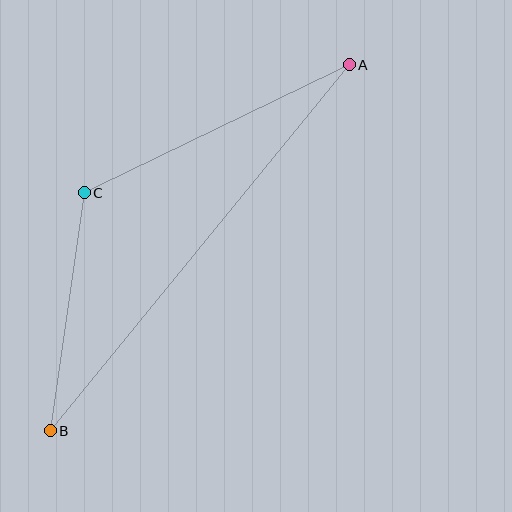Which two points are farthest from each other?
Points A and B are farthest from each other.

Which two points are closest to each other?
Points B and C are closest to each other.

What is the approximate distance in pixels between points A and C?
The distance between A and C is approximately 294 pixels.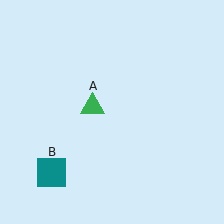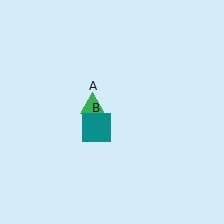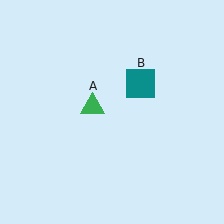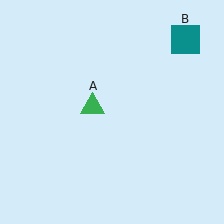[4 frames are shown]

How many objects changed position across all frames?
1 object changed position: teal square (object B).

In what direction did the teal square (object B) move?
The teal square (object B) moved up and to the right.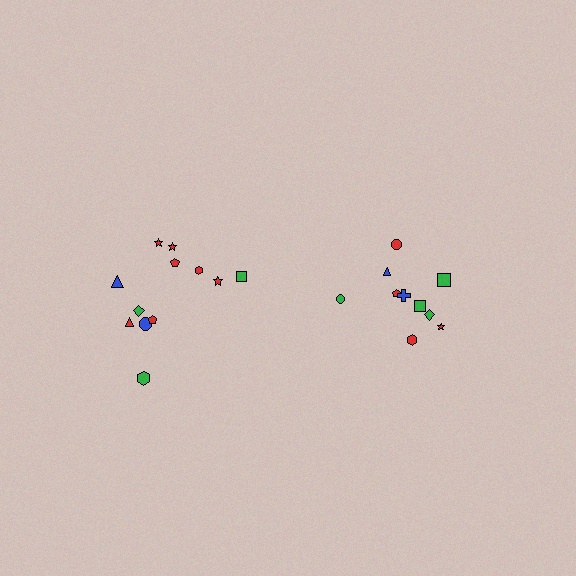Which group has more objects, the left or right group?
The left group.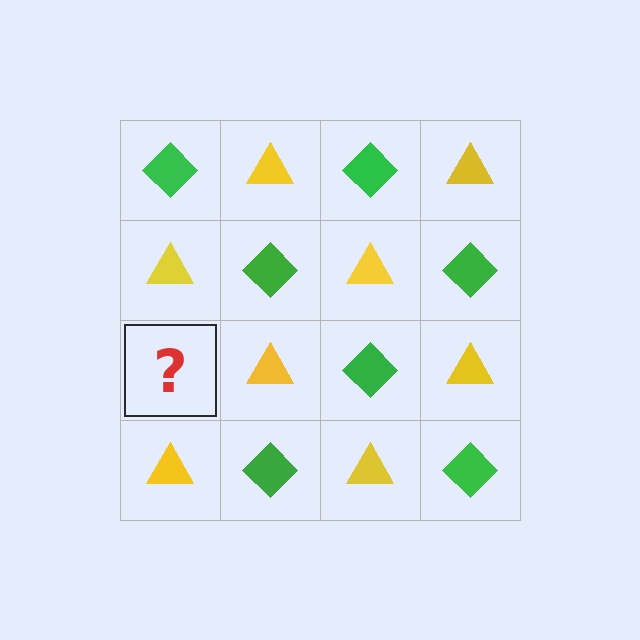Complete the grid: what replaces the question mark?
The question mark should be replaced with a green diamond.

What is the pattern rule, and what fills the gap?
The rule is that it alternates green diamond and yellow triangle in a checkerboard pattern. The gap should be filled with a green diamond.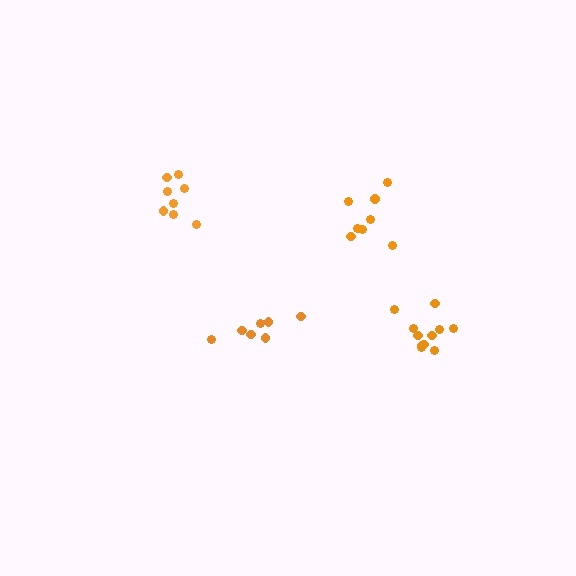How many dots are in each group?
Group 1: 7 dots, Group 2: 8 dots, Group 3: 11 dots, Group 4: 8 dots (34 total).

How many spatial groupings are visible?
There are 4 spatial groupings.